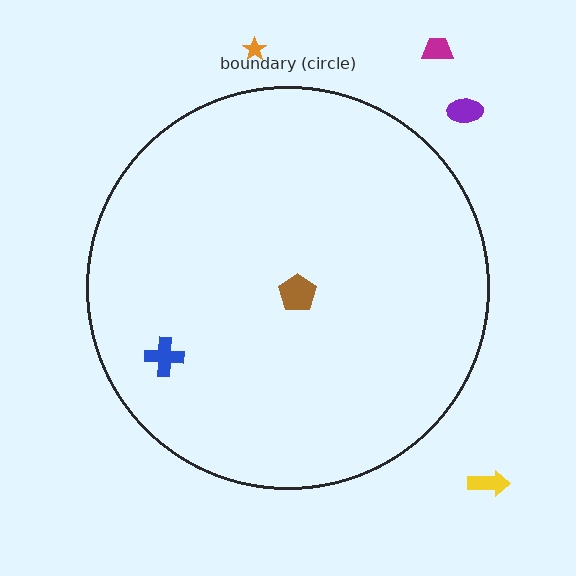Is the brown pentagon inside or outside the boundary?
Inside.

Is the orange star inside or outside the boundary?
Outside.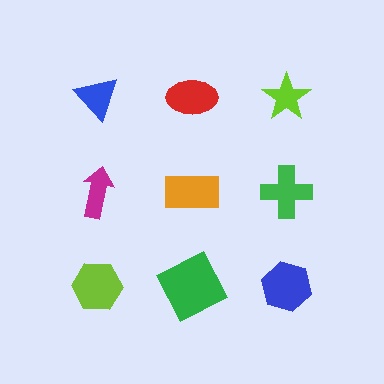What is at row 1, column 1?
A blue triangle.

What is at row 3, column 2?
A green square.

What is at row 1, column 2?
A red ellipse.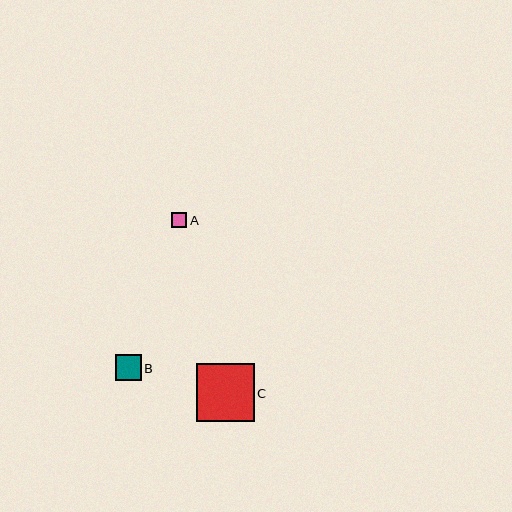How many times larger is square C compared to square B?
Square C is approximately 2.3 times the size of square B.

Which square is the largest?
Square C is the largest with a size of approximately 57 pixels.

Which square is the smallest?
Square A is the smallest with a size of approximately 15 pixels.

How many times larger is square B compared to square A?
Square B is approximately 1.6 times the size of square A.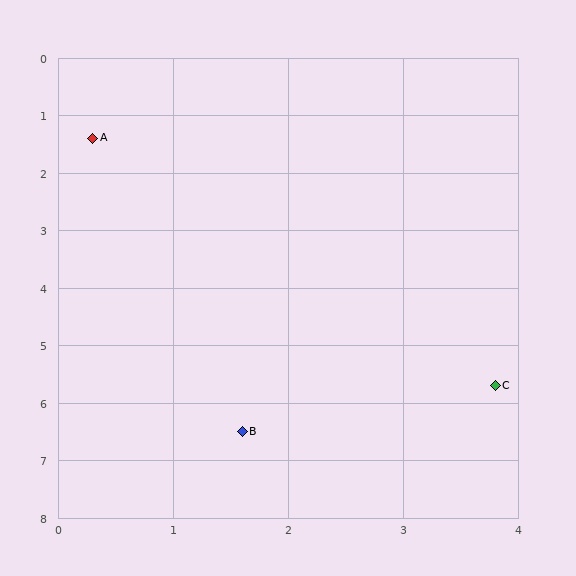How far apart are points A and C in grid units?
Points A and C are about 5.5 grid units apart.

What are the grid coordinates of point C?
Point C is at approximately (3.8, 5.7).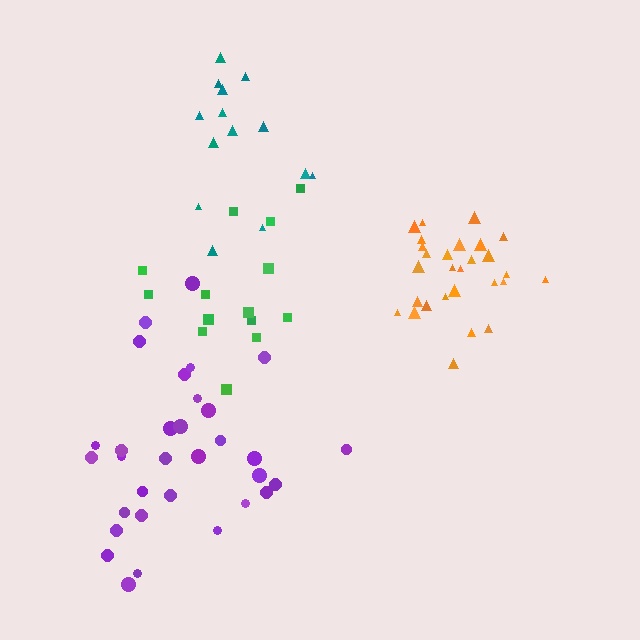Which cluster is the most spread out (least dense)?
Teal.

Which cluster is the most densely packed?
Orange.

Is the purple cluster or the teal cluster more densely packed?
Purple.